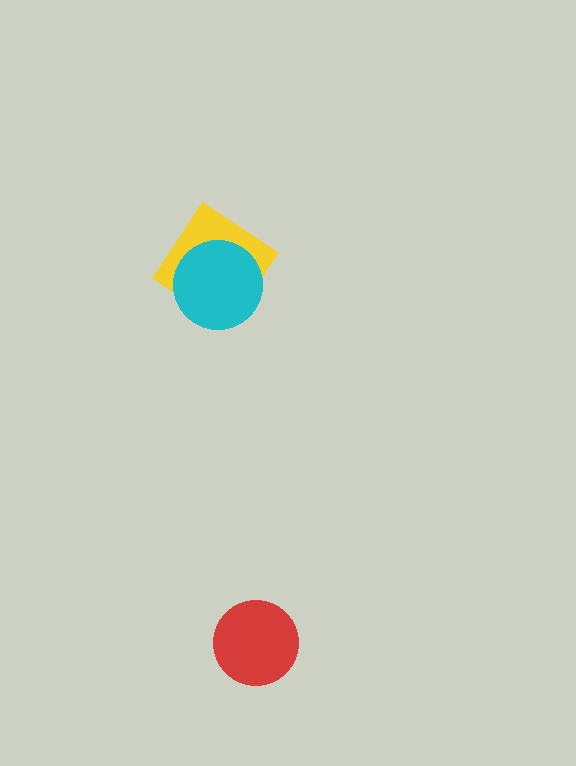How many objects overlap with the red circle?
0 objects overlap with the red circle.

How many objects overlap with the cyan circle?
1 object overlaps with the cyan circle.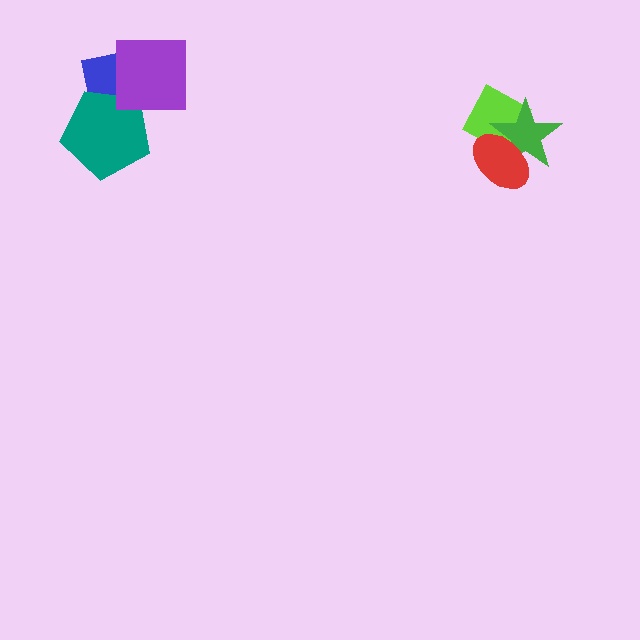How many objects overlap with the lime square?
2 objects overlap with the lime square.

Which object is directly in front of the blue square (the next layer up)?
The teal pentagon is directly in front of the blue square.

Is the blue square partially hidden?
Yes, it is partially covered by another shape.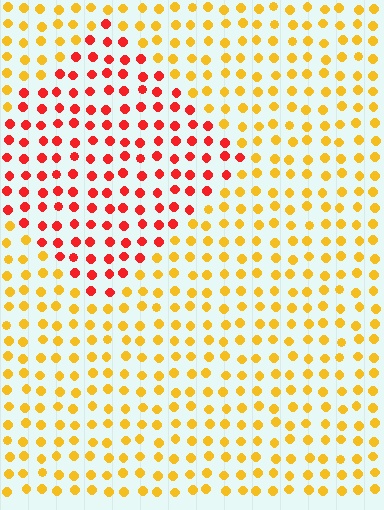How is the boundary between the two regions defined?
The boundary is defined purely by a slight shift in hue (about 46 degrees). Spacing, size, and orientation are identical on both sides.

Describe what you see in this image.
The image is filled with small yellow elements in a uniform arrangement. A diamond-shaped region is visible where the elements are tinted to a slightly different hue, forming a subtle color boundary.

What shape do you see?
I see a diamond.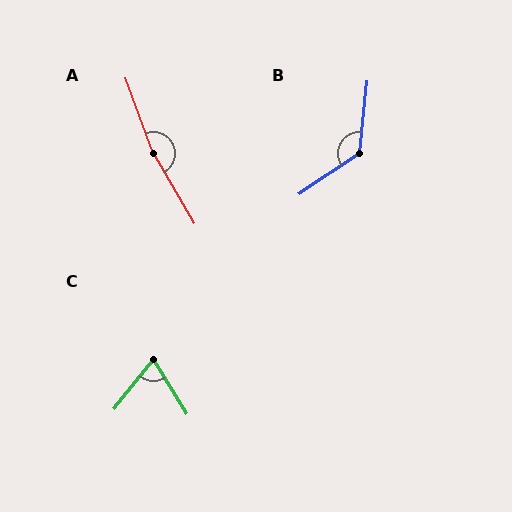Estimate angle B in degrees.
Approximately 129 degrees.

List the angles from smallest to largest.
C (70°), B (129°), A (170°).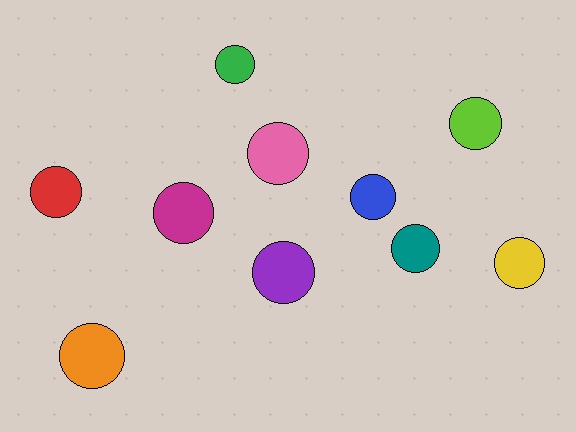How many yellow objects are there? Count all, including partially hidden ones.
There is 1 yellow object.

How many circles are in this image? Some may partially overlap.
There are 10 circles.